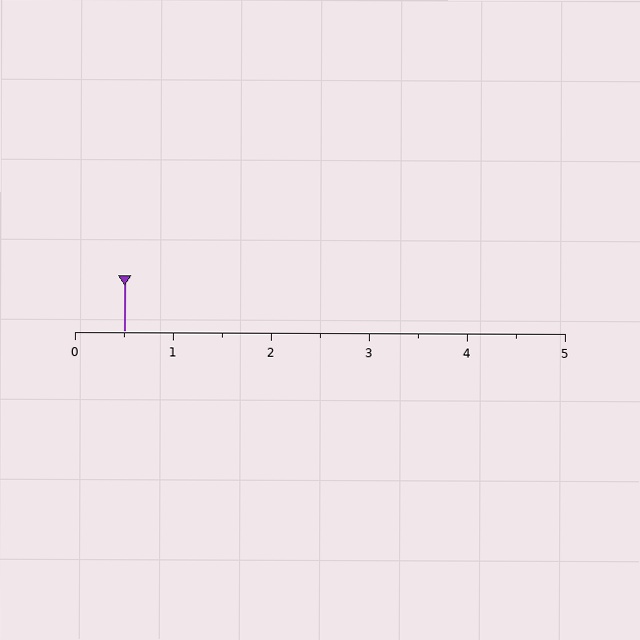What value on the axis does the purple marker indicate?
The marker indicates approximately 0.5.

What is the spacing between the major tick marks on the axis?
The major ticks are spaced 1 apart.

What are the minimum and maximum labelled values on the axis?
The axis runs from 0 to 5.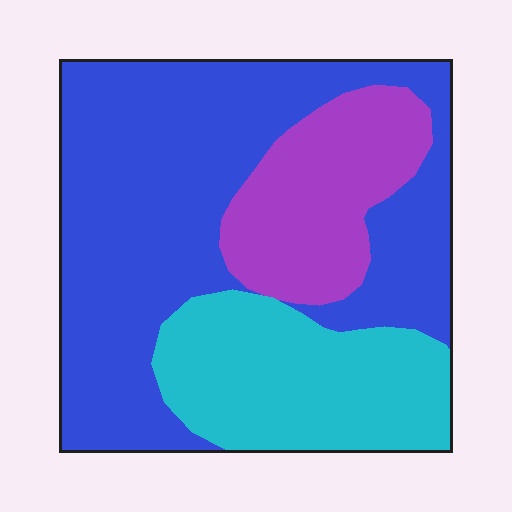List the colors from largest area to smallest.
From largest to smallest: blue, cyan, purple.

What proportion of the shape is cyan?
Cyan covers roughly 25% of the shape.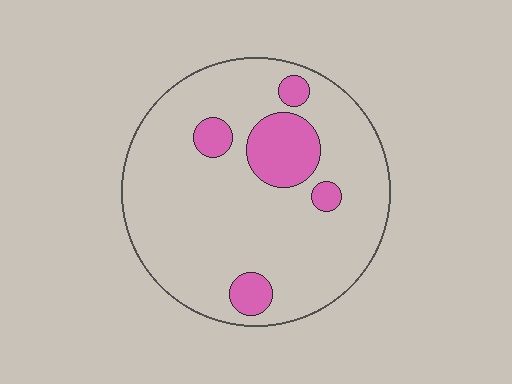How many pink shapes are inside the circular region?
5.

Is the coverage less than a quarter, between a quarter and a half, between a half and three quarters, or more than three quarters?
Less than a quarter.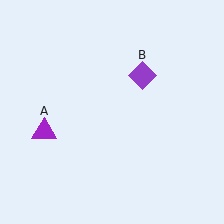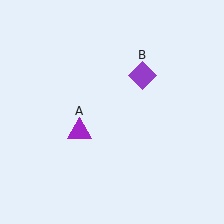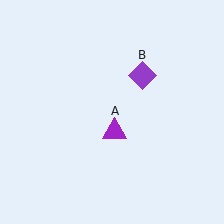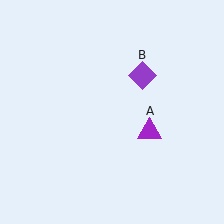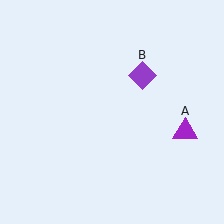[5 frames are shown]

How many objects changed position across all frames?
1 object changed position: purple triangle (object A).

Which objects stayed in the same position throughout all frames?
Purple diamond (object B) remained stationary.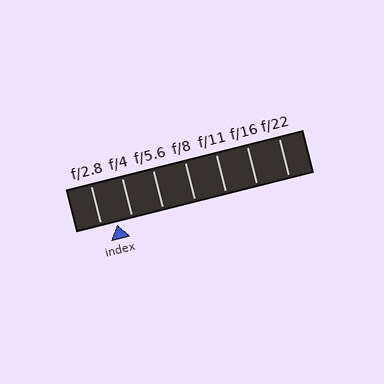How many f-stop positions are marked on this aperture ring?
There are 7 f-stop positions marked.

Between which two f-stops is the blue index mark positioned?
The index mark is between f/2.8 and f/4.